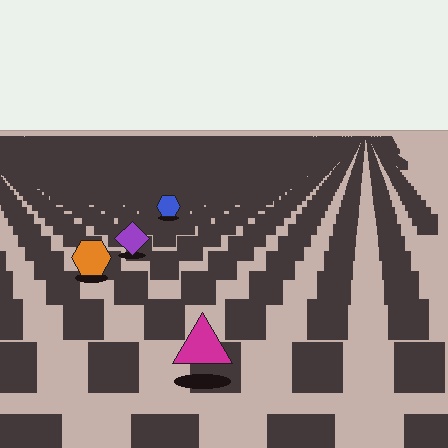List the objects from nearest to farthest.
From nearest to farthest: the magenta triangle, the orange hexagon, the purple diamond, the blue hexagon.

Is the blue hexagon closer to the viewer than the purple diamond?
No. The purple diamond is closer — you can tell from the texture gradient: the ground texture is coarser near it.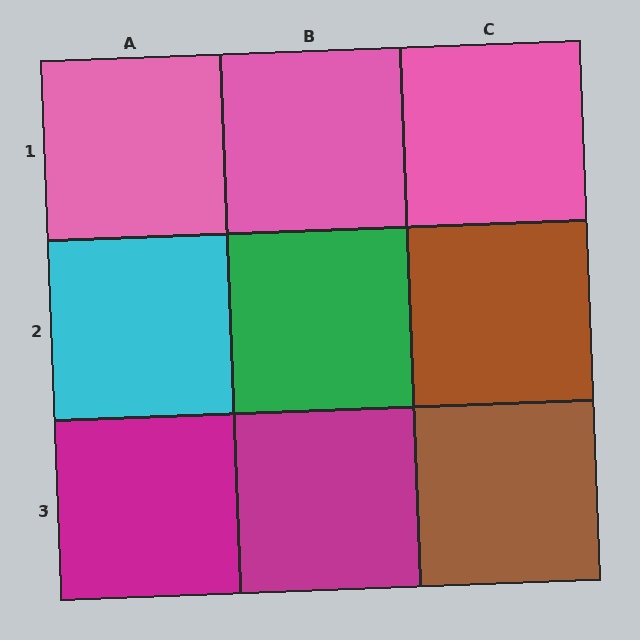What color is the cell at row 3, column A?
Magenta.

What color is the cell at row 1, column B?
Pink.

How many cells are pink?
3 cells are pink.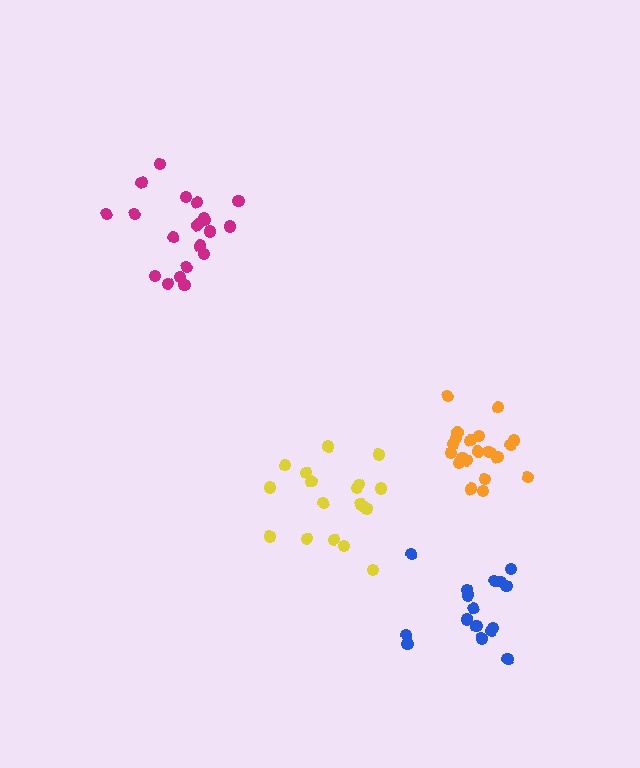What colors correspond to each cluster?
The clusters are colored: magenta, yellow, blue, orange.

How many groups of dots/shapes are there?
There are 4 groups.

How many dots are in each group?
Group 1: 20 dots, Group 2: 18 dots, Group 3: 16 dots, Group 4: 20 dots (74 total).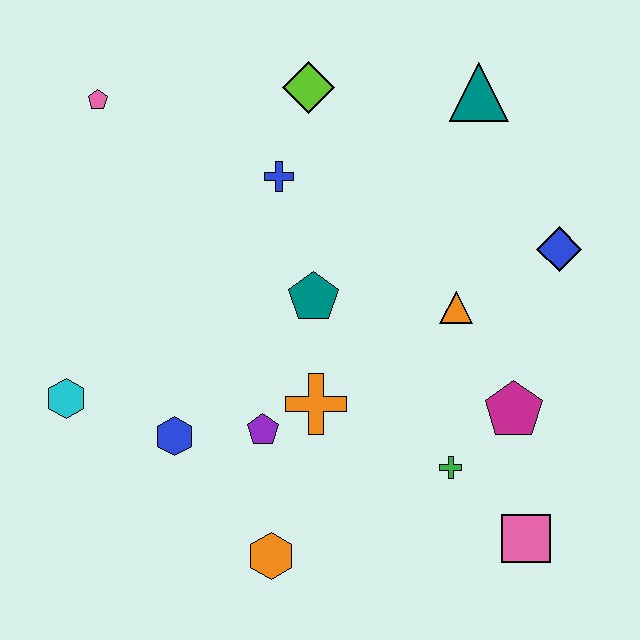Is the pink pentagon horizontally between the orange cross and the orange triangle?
No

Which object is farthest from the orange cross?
The pink pentagon is farthest from the orange cross.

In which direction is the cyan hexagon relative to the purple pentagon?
The cyan hexagon is to the left of the purple pentagon.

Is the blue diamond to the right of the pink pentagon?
Yes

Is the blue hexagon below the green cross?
No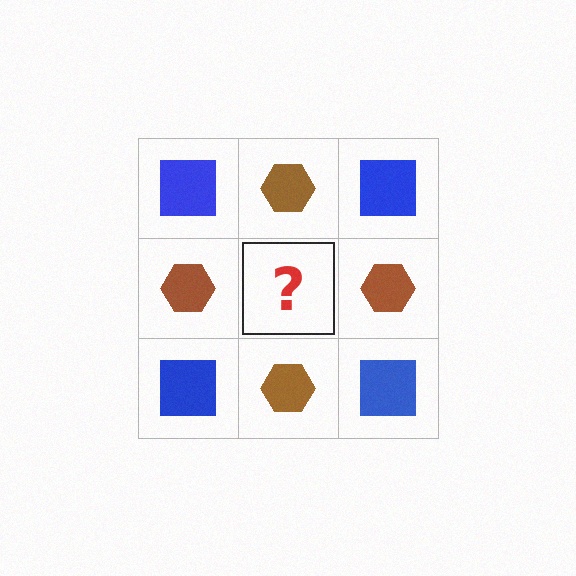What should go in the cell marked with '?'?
The missing cell should contain a blue square.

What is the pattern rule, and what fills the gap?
The rule is that it alternates blue square and brown hexagon in a checkerboard pattern. The gap should be filled with a blue square.